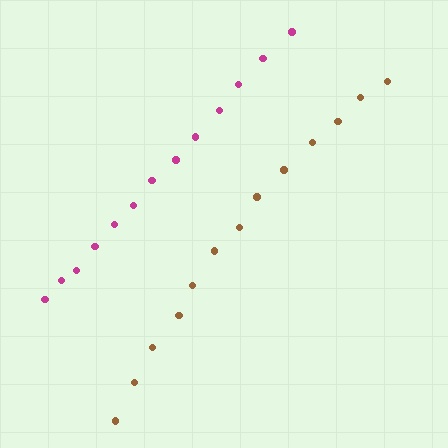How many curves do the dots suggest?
There are 2 distinct paths.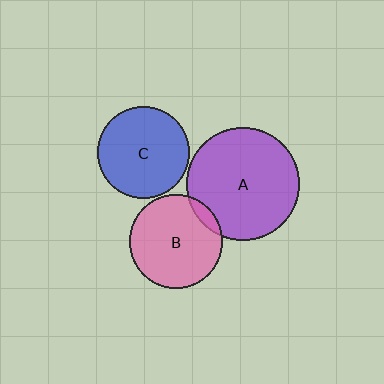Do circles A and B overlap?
Yes.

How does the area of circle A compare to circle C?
Approximately 1.5 times.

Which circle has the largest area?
Circle A (purple).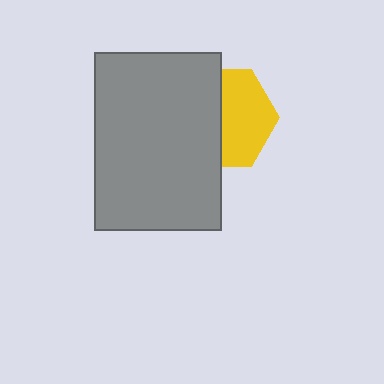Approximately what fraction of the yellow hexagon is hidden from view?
Roughly 48% of the yellow hexagon is hidden behind the gray rectangle.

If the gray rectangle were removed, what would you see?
You would see the complete yellow hexagon.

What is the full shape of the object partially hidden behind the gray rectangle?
The partially hidden object is a yellow hexagon.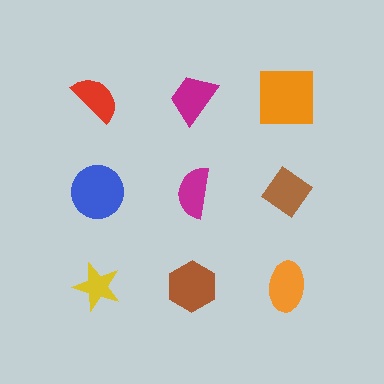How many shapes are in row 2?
3 shapes.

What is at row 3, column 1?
A yellow star.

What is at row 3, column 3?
An orange ellipse.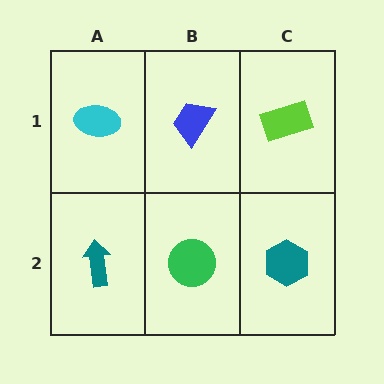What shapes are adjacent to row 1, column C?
A teal hexagon (row 2, column C), a blue trapezoid (row 1, column B).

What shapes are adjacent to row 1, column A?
A teal arrow (row 2, column A), a blue trapezoid (row 1, column B).